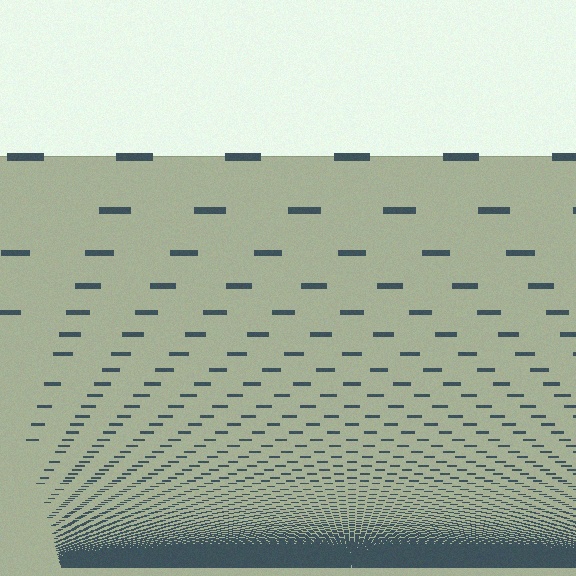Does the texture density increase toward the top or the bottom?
Density increases toward the bottom.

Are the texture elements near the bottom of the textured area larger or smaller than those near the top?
Smaller. The gradient is inverted — elements near the bottom are smaller and denser.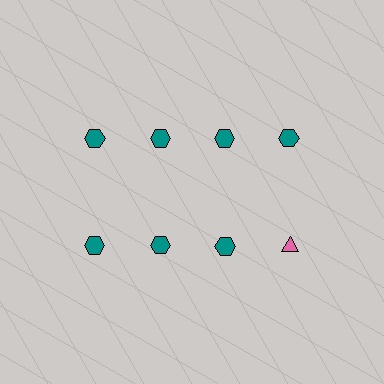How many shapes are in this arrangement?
There are 8 shapes arranged in a grid pattern.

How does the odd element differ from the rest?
It differs in both color (pink instead of teal) and shape (triangle instead of hexagon).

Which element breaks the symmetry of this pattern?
The pink triangle in the second row, second from right column breaks the symmetry. All other shapes are teal hexagons.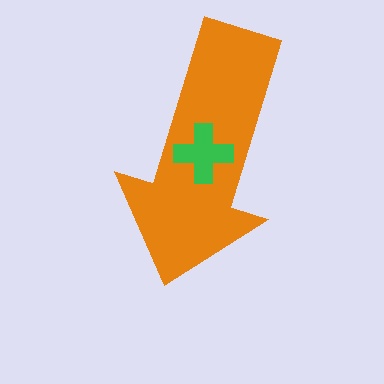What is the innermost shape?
The green cross.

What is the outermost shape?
The orange arrow.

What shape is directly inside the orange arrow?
The green cross.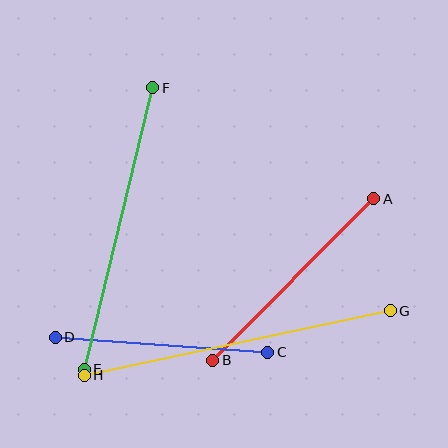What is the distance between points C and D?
The distance is approximately 213 pixels.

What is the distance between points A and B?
The distance is approximately 228 pixels.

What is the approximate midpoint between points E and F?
The midpoint is at approximately (119, 229) pixels.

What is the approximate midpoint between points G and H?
The midpoint is at approximately (237, 343) pixels.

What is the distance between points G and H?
The distance is approximately 313 pixels.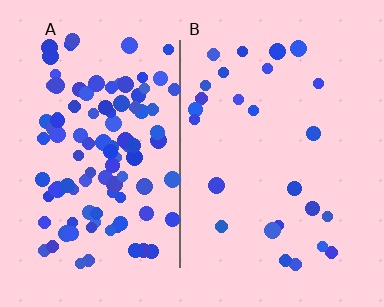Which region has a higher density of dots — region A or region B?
A (the left).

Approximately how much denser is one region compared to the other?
Approximately 4.1× — region A over region B.